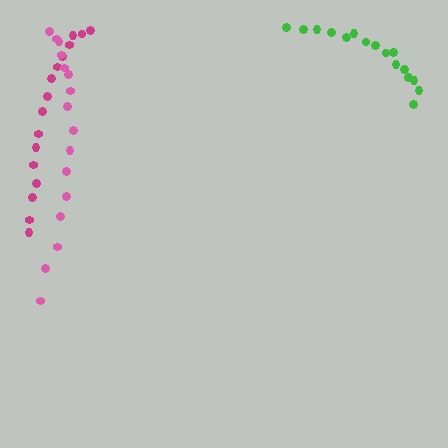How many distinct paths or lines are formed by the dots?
There are 3 distinct paths.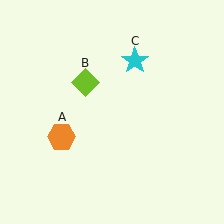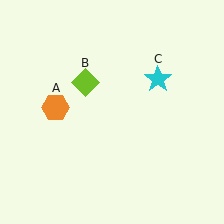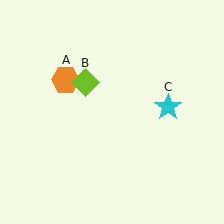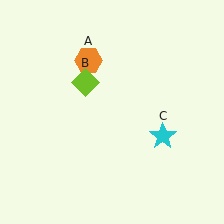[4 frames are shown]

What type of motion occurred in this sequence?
The orange hexagon (object A), cyan star (object C) rotated clockwise around the center of the scene.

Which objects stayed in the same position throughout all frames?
Lime diamond (object B) remained stationary.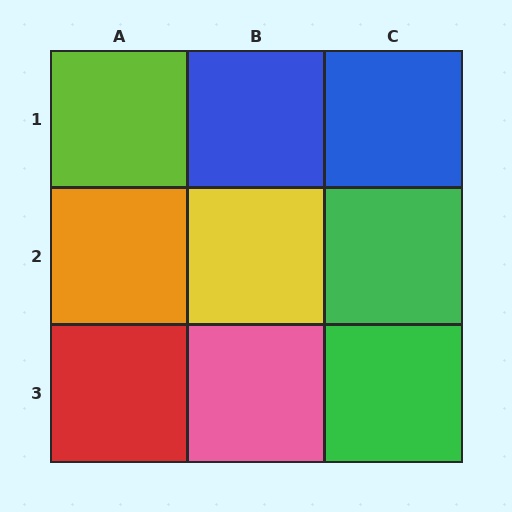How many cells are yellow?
1 cell is yellow.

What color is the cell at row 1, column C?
Blue.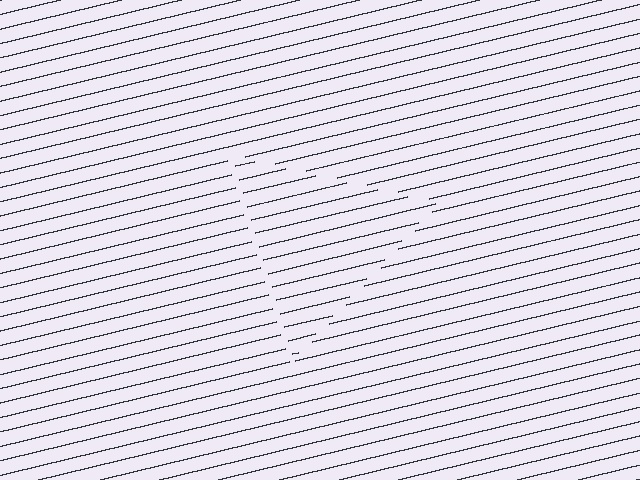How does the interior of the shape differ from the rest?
The interior of the shape contains the same grating, shifted by half a period — the contour is defined by the phase discontinuity where line-ends from the inner and outer gratings abut.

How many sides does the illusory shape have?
3 sides — the line-ends trace a triangle.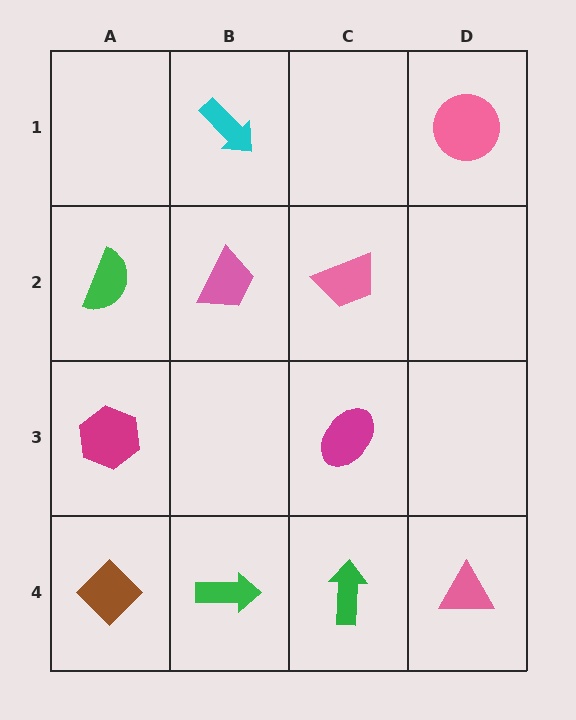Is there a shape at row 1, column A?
No, that cell is empty.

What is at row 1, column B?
A cyan arrow.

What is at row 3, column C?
A magenta ellipse.